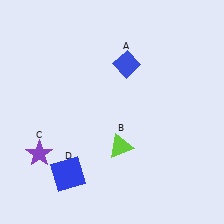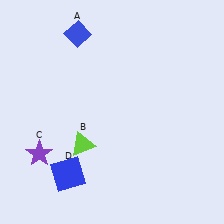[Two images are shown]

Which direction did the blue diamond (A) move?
The blue diamond (A) moved left.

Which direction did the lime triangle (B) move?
The lime triangle (B) moved left.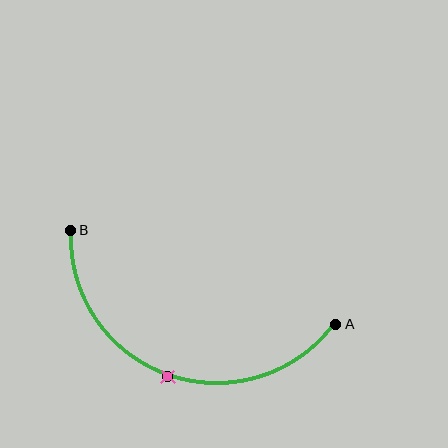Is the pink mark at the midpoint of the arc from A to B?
Yes. The pink mark lies on the arc at equal arc-length from both A and B — it is the arc midpoint.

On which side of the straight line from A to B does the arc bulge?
The arc bulges below the straight line connecting A and B.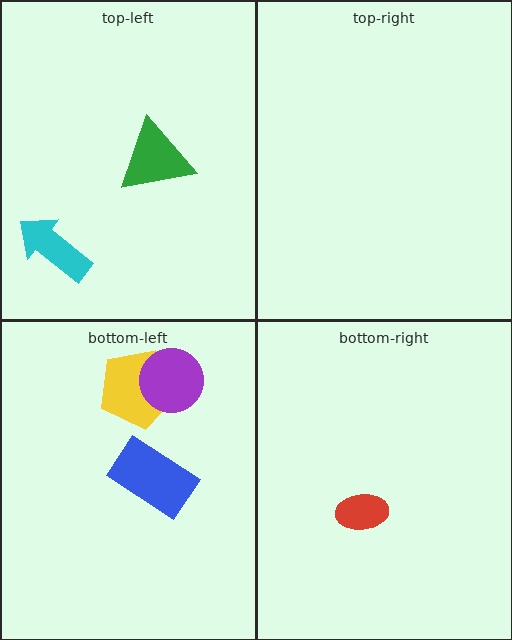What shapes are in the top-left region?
The green triangle, the cyan arrow.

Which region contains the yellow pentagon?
The bottom-left region.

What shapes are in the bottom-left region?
The yellow pentagon, the blue rectangle, the purple circle.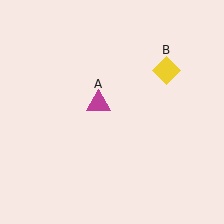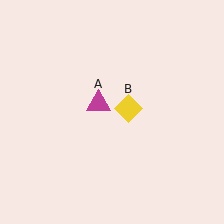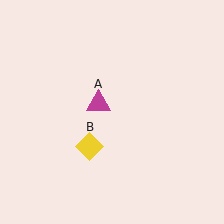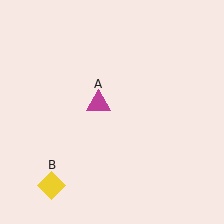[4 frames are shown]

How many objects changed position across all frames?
1 object changed position: yellow diamond (object B).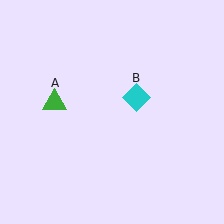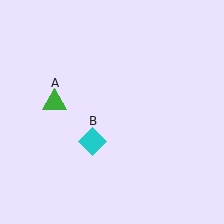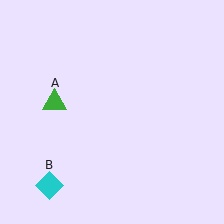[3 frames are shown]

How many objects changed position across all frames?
1 object changed position: cyan diamond (object B).